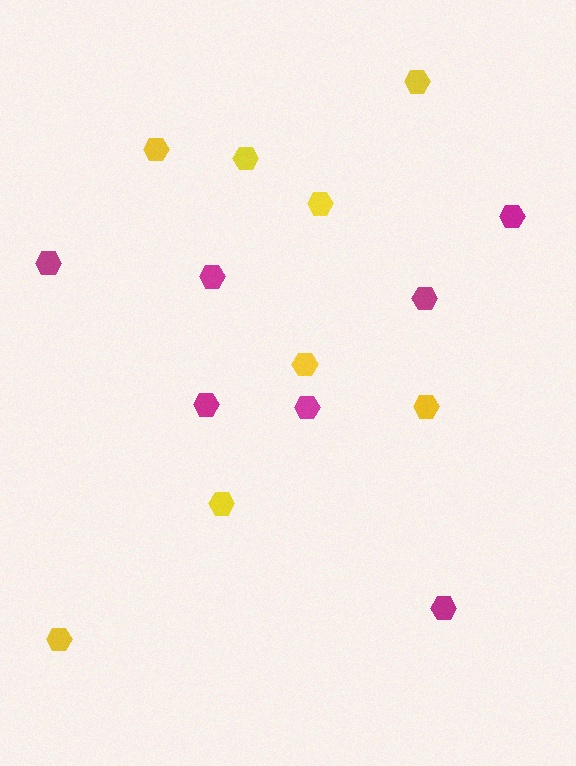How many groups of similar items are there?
There are 2 groups: one group of magenta hexagons (7) and one group of yellow hexagons (8).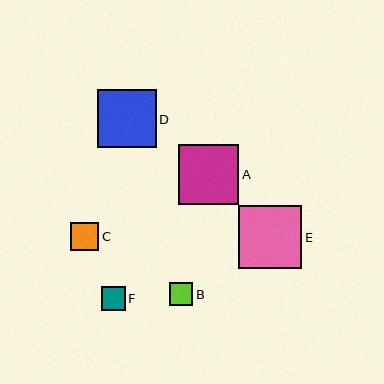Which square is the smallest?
Square B is the smallest with a size of approximately 23 pixels.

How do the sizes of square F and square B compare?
Square F and square B are approximately the same size.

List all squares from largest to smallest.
From largest to smallest: E, A, D, C, F, B.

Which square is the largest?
Square E is the largest with a size of approximately 63 pixels.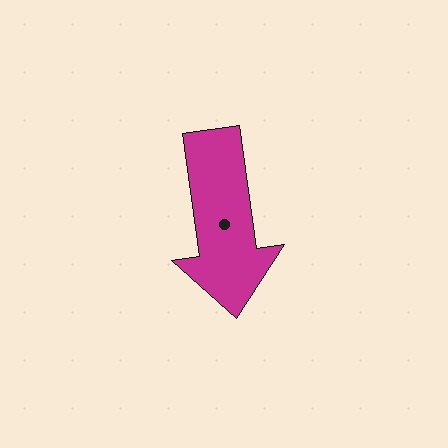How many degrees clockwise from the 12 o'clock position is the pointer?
Approximately 172 degrees.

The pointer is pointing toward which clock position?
Roughly 6 o'clock.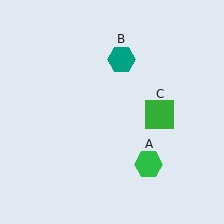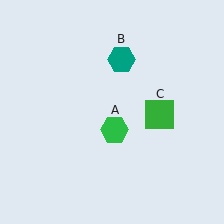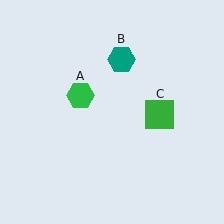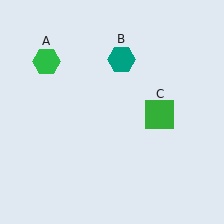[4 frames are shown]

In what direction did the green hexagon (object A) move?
The green hexagon (object A) moved up and to the left.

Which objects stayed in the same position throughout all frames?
Teal hexagon (object B) and green square (object C) remained stationary.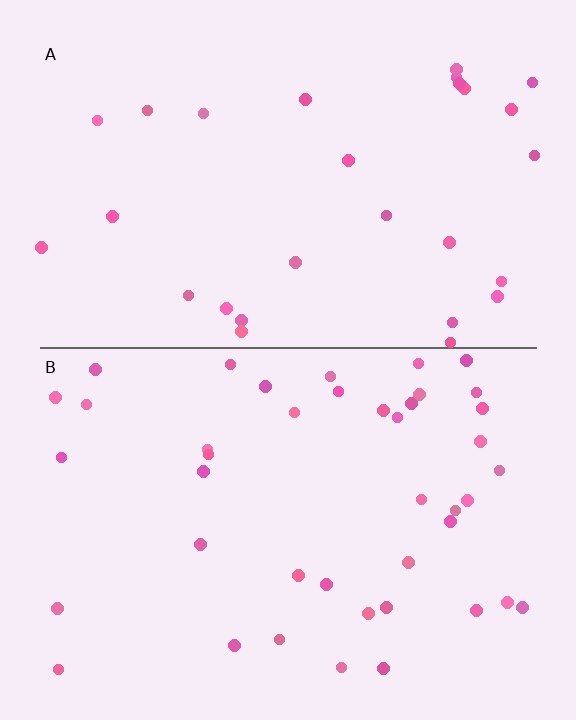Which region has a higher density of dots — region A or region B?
B (the bottom).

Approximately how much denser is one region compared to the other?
Approximately 1.5× — region B over region A.